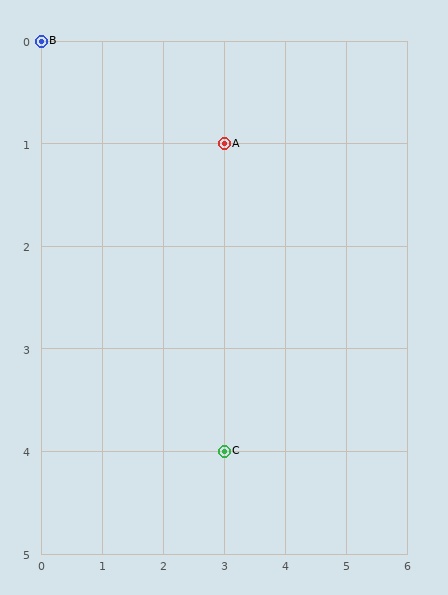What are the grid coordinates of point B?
Point B is at grid coordinates (0, 0).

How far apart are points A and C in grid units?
Points A and C are 3 rows apart.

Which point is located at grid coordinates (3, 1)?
Point A is at (3, 1).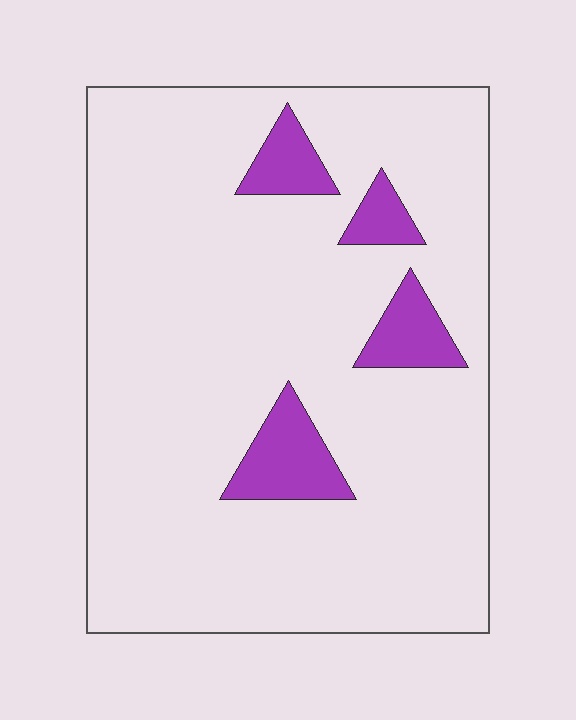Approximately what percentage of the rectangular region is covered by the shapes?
Approximately 10%.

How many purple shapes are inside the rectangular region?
4.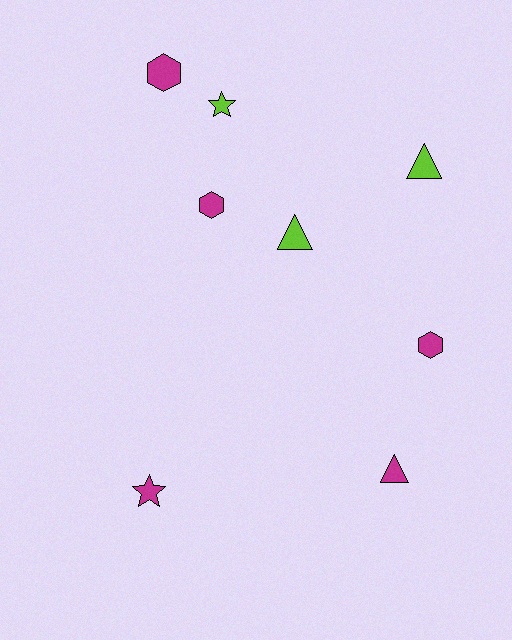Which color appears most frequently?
Magenta, with 5 objects.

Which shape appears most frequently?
Hexagon, with 3 objects.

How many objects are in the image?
There are 8 objects.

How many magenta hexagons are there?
There are 3 magenta hexagons.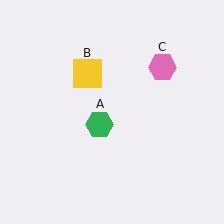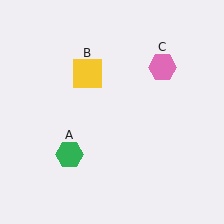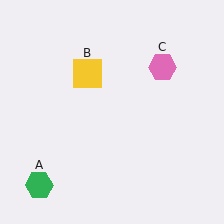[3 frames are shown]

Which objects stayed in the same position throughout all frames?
Yellow square (object B) and pink hexagon (object C) remained stationary.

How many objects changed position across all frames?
1 object changed position: green hexagon (object A).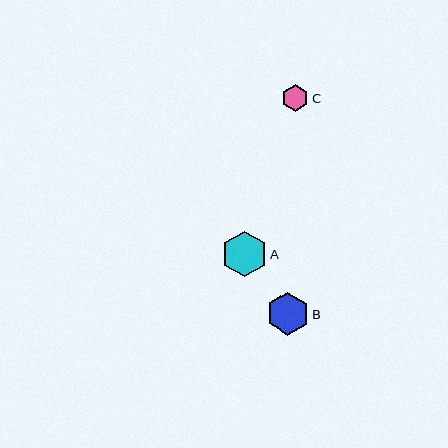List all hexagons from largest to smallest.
From largest to smallest: A, B, C.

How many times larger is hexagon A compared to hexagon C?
Hexagon A is approximately 1.7 times the size of hexagon C.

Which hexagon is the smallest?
Hexagon C is the smallest with a size of approximately 27 pixels.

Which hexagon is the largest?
Hexagon A is the largest with a size of approximately 46 pixels.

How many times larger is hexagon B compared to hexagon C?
Hexagon B is approximately 1.6 times the size of hexagon C.